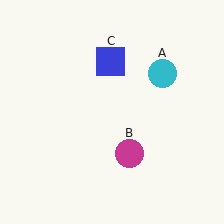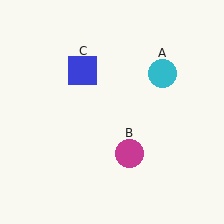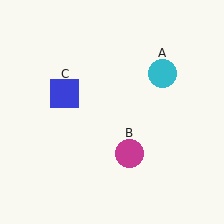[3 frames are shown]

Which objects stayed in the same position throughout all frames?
Cyan circle (object A) and magenta circle (object B) remained stationary.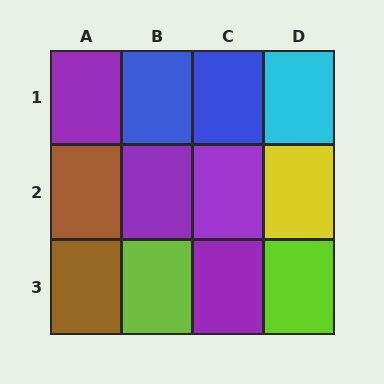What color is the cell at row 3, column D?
Lime.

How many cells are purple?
4 cells are purple.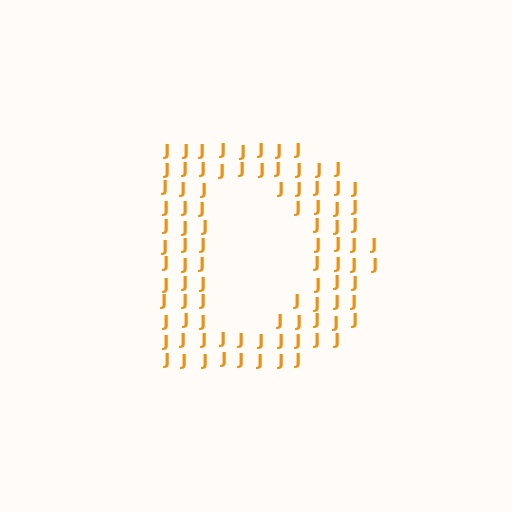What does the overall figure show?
The overall figure shows the letter D.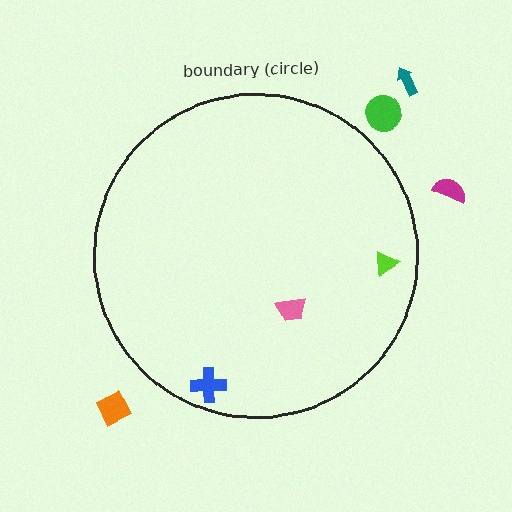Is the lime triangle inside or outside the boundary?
Inside.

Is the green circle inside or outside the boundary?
Outside.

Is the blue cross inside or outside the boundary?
Inside.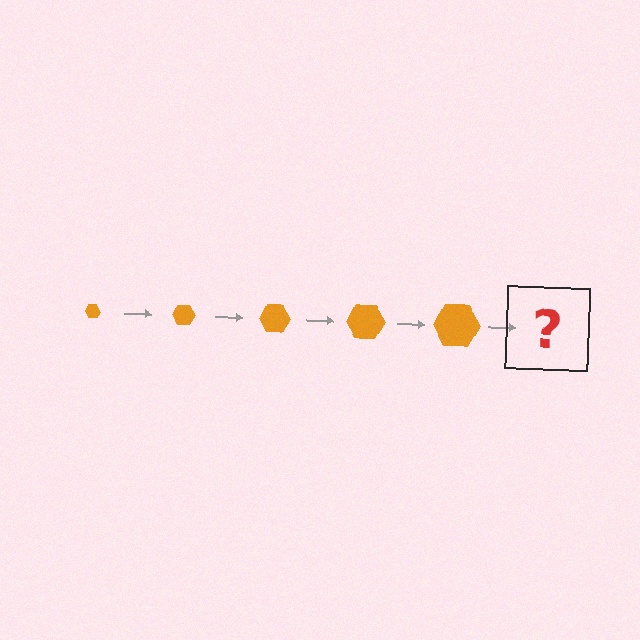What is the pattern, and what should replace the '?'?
The pattern is that the hexagon gets progressively larger each step. The '?' should be an orange hexagon, larger than the previous one.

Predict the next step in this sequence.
The next step is an orange hexagon, larger than the previous one.